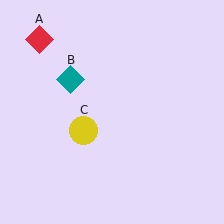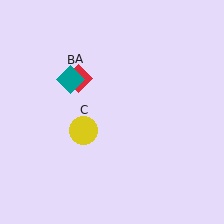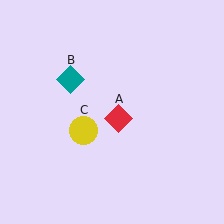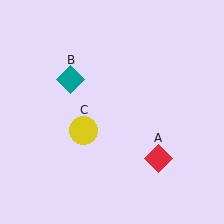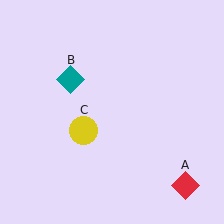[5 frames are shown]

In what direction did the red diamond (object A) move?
The red diamond (object A) moved down and to the right.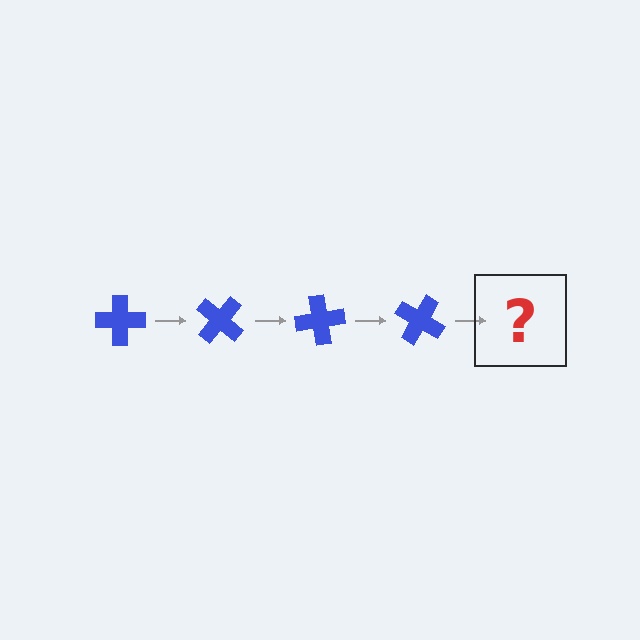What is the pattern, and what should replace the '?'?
The pattern is that the cross rotates 40 degrees each step. The '?' should be a blue cross rotated 160 degrees.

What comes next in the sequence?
The next element should be a blue cross rotated 160 degrees.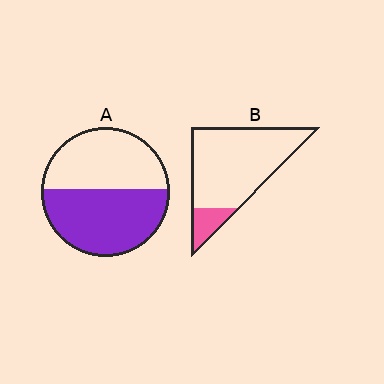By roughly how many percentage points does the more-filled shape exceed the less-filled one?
By roughly 40 percentage points (A over B).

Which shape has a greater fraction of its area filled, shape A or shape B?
Shape A.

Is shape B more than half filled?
No.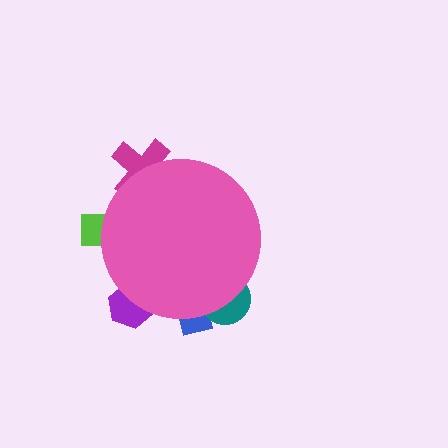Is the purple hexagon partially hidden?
Yes, the purple hexagon is partially hidden behind the pink circle.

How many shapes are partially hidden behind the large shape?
5 shapes are partially hidden.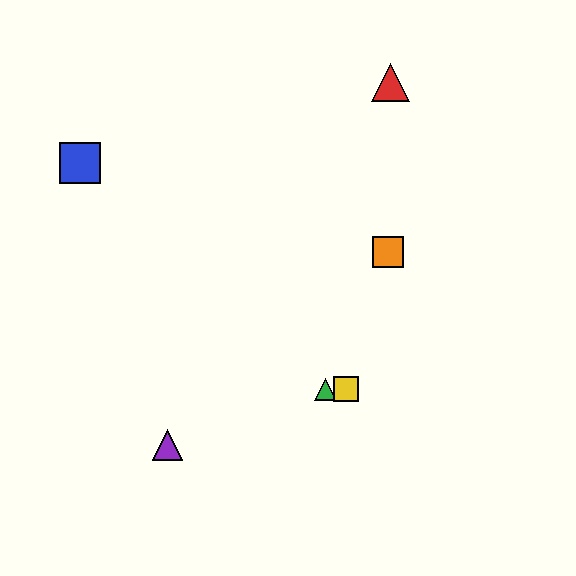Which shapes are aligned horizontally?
The green triangle, the yellow square are aligned horizontally.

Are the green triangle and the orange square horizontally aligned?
No, the green triangle is at y≈389 and the orange square is at y≈252.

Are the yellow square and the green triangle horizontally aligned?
Yes, both are at y≈389.